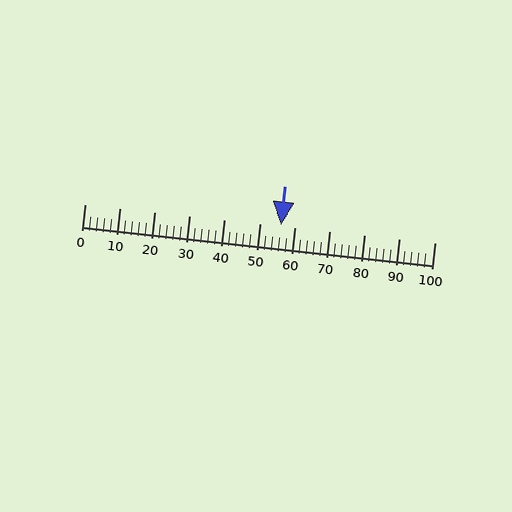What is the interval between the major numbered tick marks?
The major tick marks are spaced 10 units apart.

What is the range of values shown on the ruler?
The ruler shows values from 0 to 100.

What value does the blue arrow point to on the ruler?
The blue arrow points to approximately 56.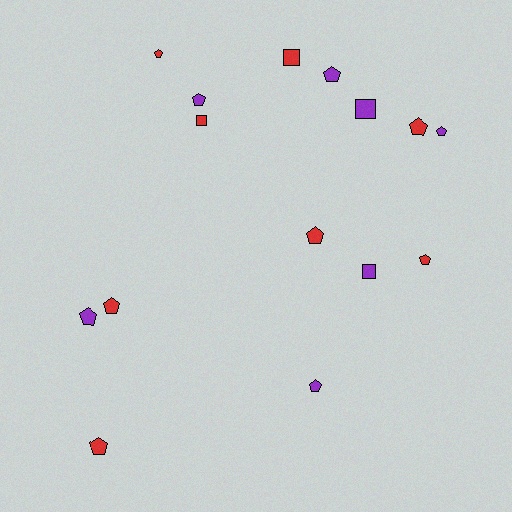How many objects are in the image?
There are 15 objects.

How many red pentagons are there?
There are 6 red pentagons.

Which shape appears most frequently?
Pentagon, with 11 objects.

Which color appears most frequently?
Red, with 8 objects.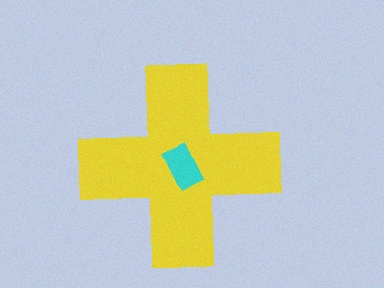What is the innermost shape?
The cyan rectangle.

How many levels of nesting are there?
2.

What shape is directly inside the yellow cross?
The cyan rectangle.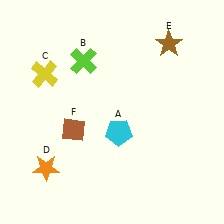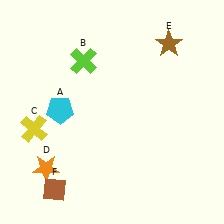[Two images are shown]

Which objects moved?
The objects that moved are: the cyan pentagon (A), the yellow cross (C), the brown diamond (F).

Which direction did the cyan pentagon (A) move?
The cyan pentagon (A) moved left.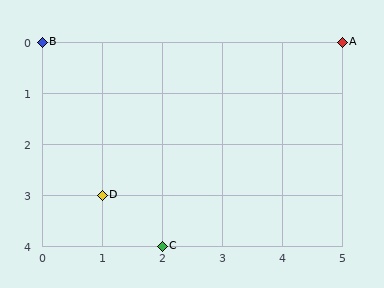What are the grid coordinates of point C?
Point C is at grid coordinates (2, 4).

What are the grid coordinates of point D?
Point D is at grid coordinates (1, 3).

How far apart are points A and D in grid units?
Points A and D are 4 columns and 3 rows apart (about 5.0 grid units diagonally).